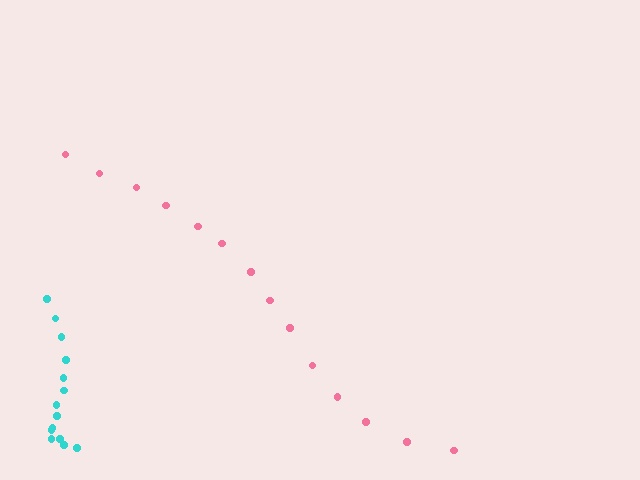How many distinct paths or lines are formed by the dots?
There are 2 distinct paths.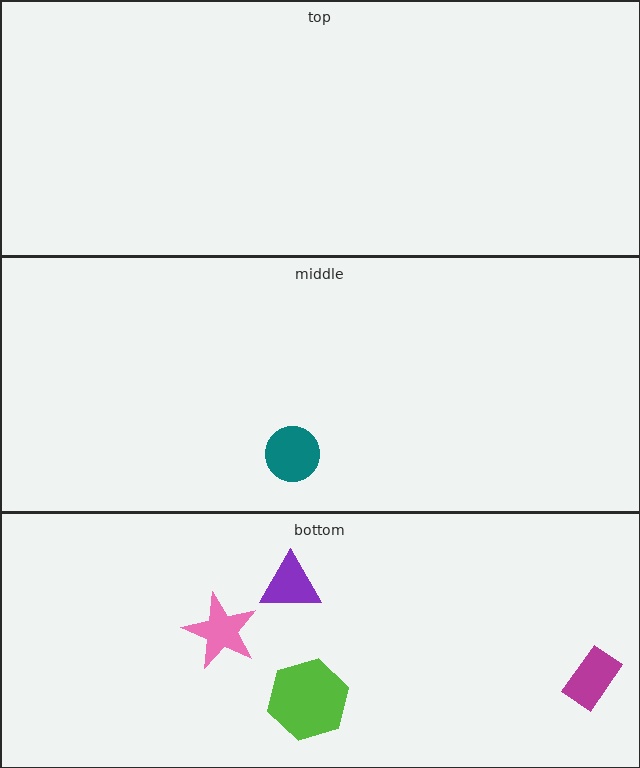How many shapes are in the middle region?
1.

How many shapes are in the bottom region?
4.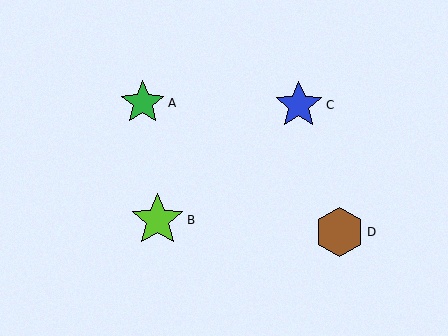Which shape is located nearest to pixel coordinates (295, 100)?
The blue star (labeled C) at (299, 105) is nearest to that location.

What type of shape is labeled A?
Shape A is a green star.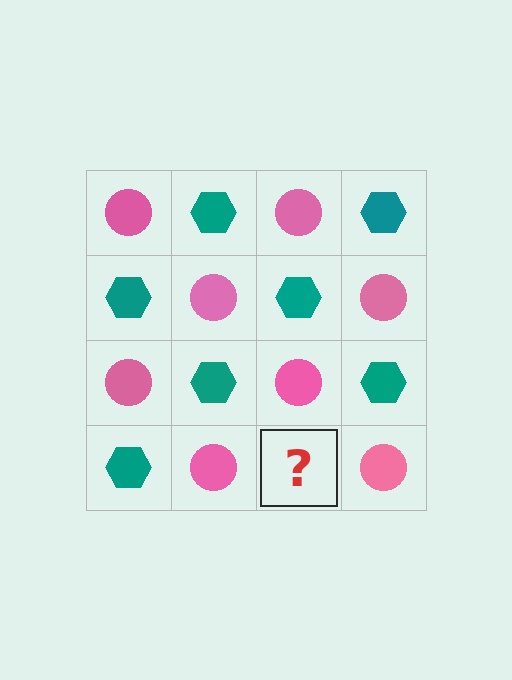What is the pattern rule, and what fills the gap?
The rule is that it alternates pink circle and teal hexagon in a checkerboard pattern. The gap should be filled with a teal hexagon.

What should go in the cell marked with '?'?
The missing cell should contain a teal hexagon.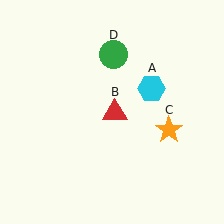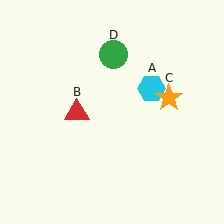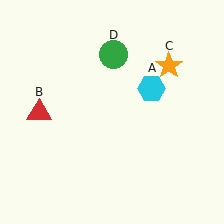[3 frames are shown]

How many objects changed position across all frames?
2 objects changed position: red triangle (object B), orange star (object C).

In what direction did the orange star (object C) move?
The orange star (object C) moved up.